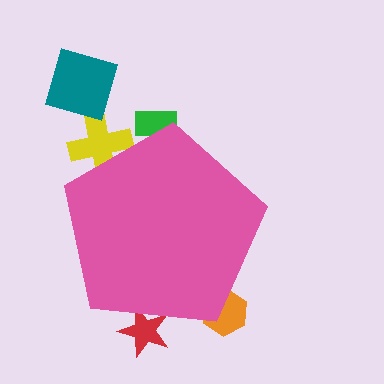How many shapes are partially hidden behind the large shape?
4 shapes are partially hidden.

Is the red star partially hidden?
Yes, the red star is partially hidden behind the pink pentagon.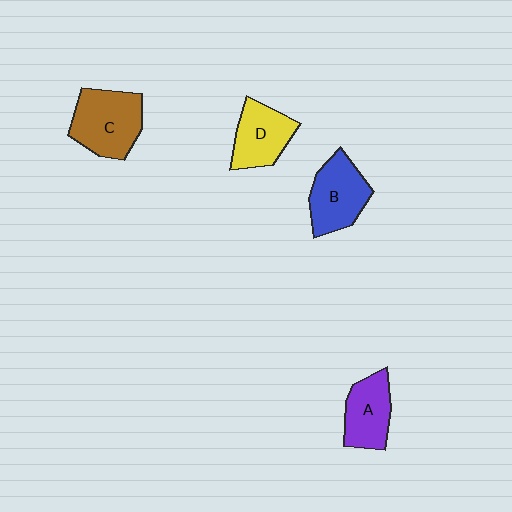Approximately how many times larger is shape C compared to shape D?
Approximately 1.3 times.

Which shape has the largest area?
Shape C (brown).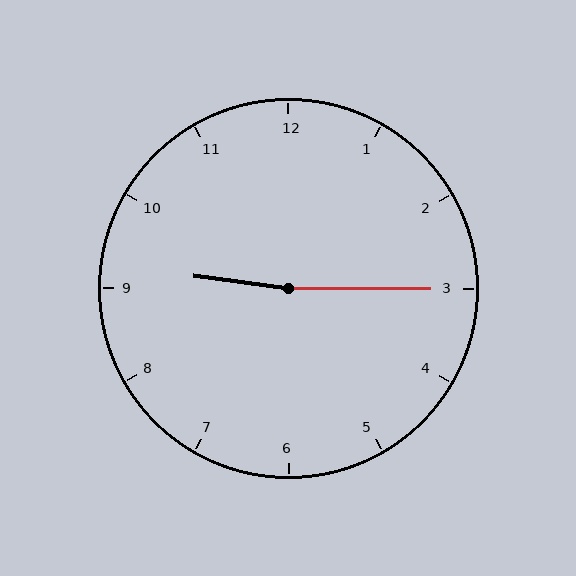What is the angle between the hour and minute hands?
Approximately 172 degrees.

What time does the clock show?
9:15.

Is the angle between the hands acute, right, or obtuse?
It is obtuse.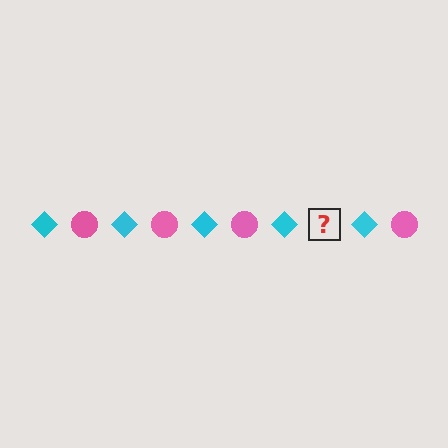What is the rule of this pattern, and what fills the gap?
The rule is that the pattern alternates between cyan diamond and pink circle. The gap should be filled with a pink circle.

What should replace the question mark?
The question mark should be replaced with a pink circle.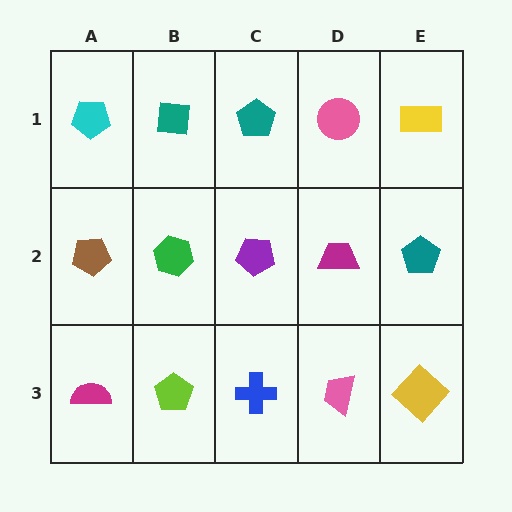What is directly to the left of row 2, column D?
A purple pentagon.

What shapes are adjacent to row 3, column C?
A purple pentagon (row 2, column C), a lime pentagon (row 3, column B), a pink trapezoid (row 3, column D).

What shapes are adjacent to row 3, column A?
A brown pentagon (row 2, column A), a lime pentagon (row 3, column B).